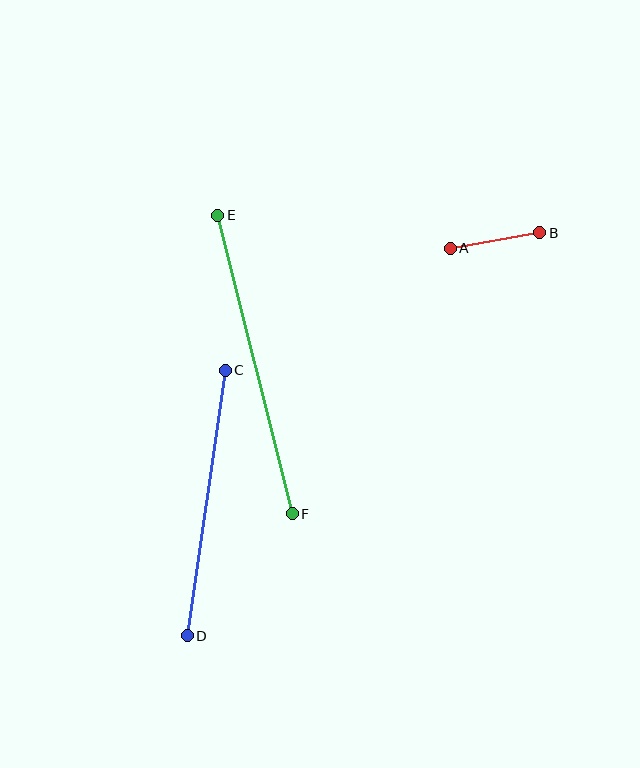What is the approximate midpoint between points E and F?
The midpoint is at approximately (255, 364) pixels.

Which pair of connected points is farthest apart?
Points E and F are farthest apart.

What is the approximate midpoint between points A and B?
The midpoint is at approximately (495, 240) pixels.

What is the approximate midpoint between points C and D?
The midpoint is at approximately (206, 503) pixels.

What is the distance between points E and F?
The distance is approximately 308 pixels.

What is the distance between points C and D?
The distance is approximately 268 pixels.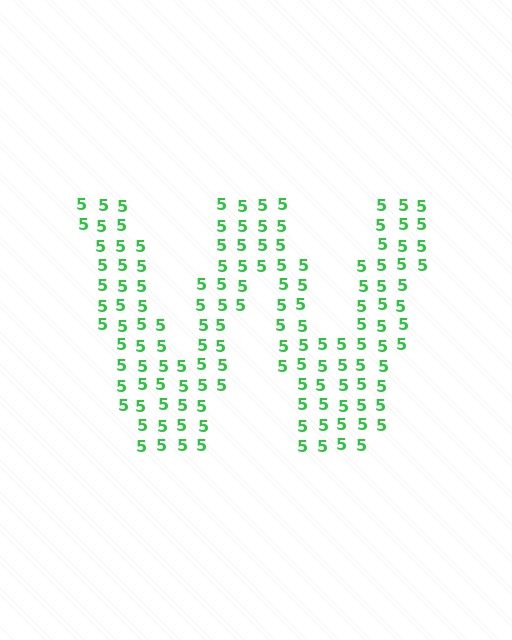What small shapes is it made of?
It is made of small digit 5's.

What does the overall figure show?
The overall figure shows the letter W.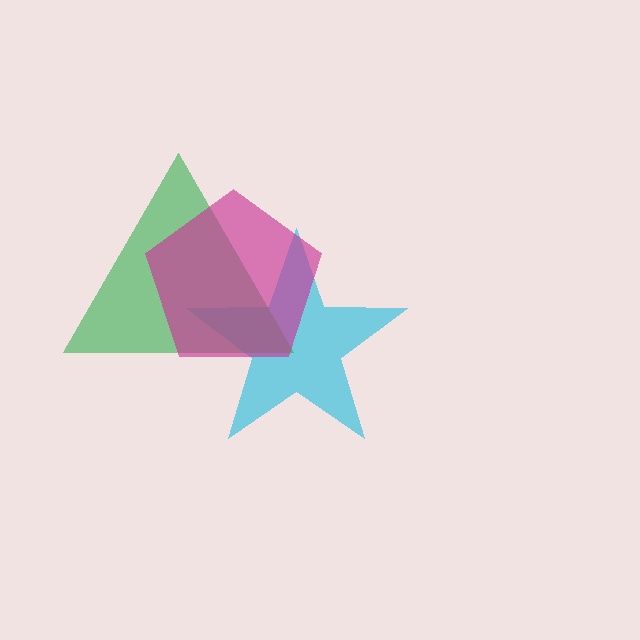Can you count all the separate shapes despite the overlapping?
Yes, there are 3 separate shapes.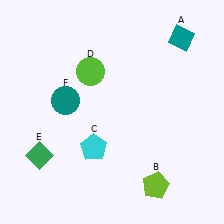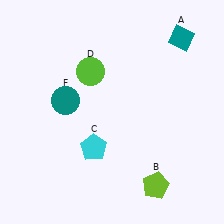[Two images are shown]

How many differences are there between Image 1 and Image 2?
There is 1 difference between the two images.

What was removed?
The green diamond (E) was removed in Image 2.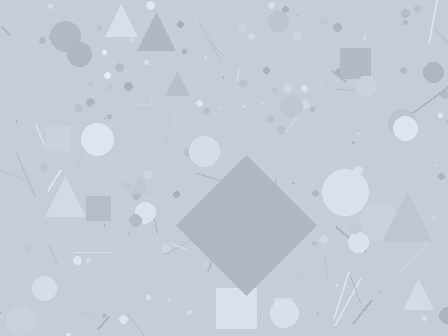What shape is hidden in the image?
A diamond is hidden in the image.